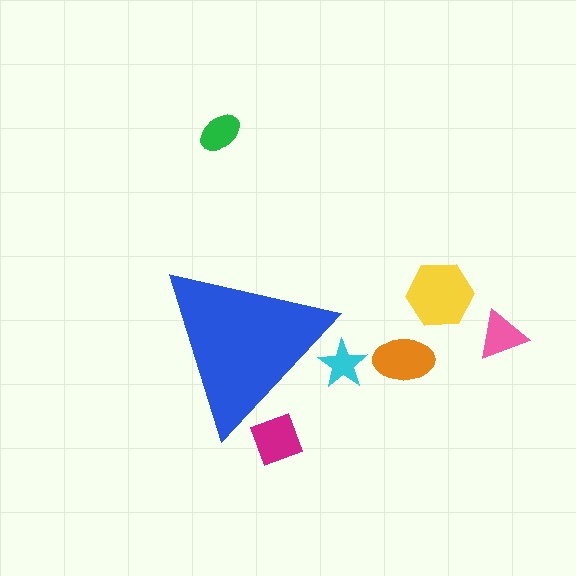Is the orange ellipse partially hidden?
No, the orange ellipse is fully visible.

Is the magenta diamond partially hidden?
Yes, the magenta diamond is partially hidden behind the blue triangle.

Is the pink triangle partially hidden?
No, the pink triangle is fully visible.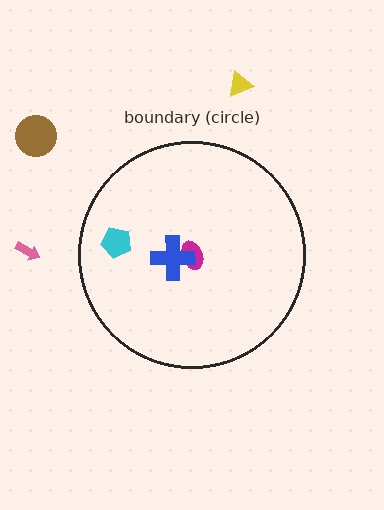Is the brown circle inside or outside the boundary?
Outside.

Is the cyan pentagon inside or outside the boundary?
Inside.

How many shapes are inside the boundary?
3 inside, 3 outside.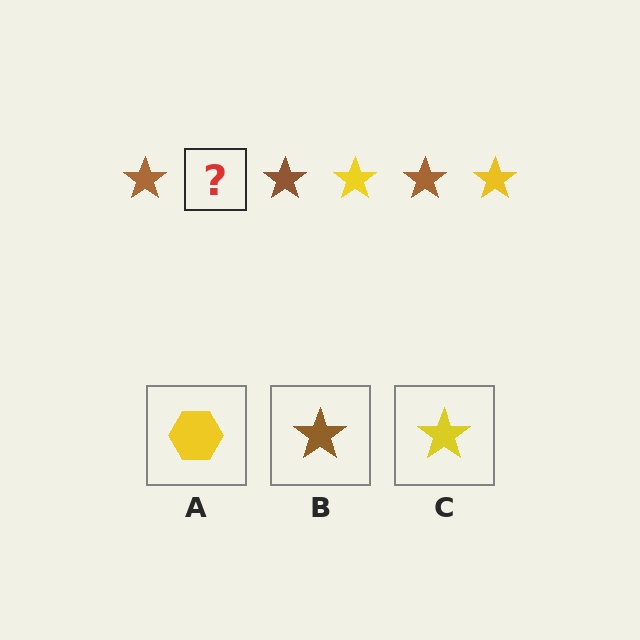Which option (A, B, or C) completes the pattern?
C.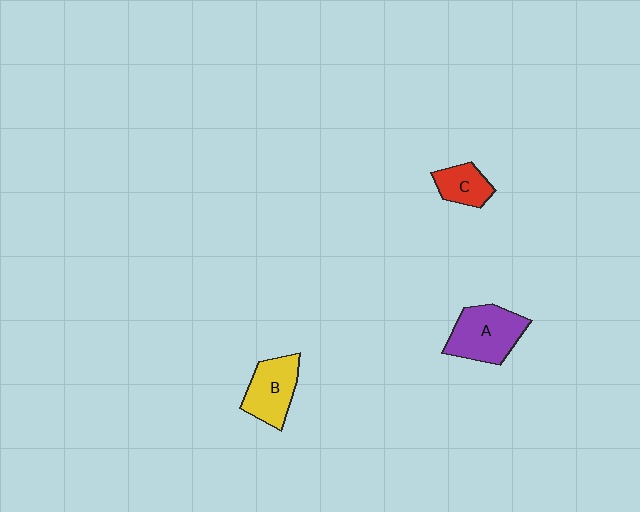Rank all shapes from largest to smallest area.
From largest to smallest: A (purple), B (yellow), C (red).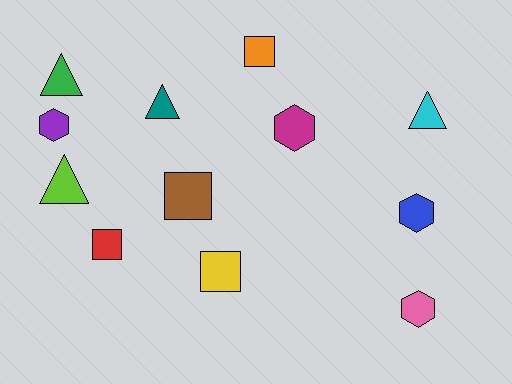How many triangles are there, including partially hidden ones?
There are 4 triangles.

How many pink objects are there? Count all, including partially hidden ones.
There is 1 pink object.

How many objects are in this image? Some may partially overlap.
There are 12 objects.